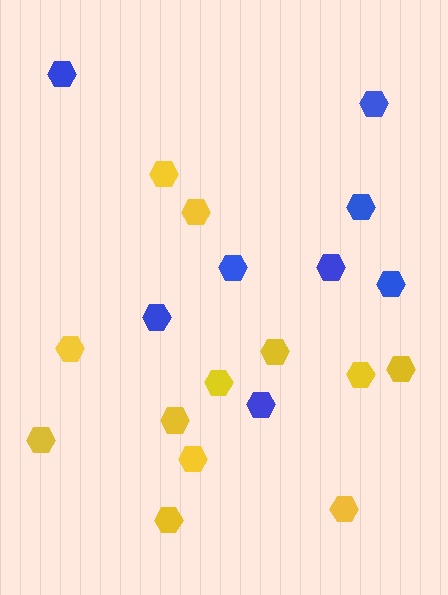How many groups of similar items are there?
There are 2 groups: one group of blue hexagons (8) and one group of yellow hexagons (12).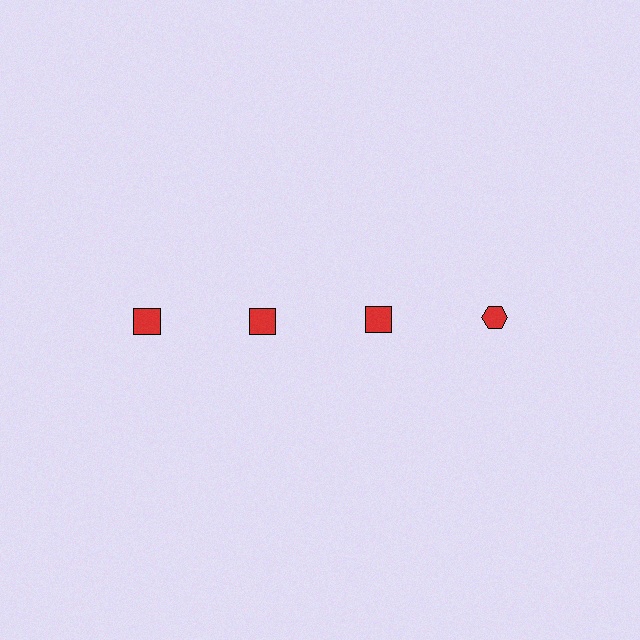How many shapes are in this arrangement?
There are 4 shapes arranged in a grid pattern.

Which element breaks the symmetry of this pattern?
The red hexagon in the top row, second from right column breaks the symmetry. All other shapes are red squares.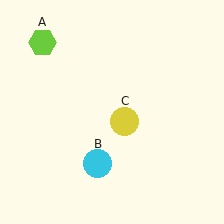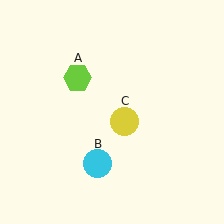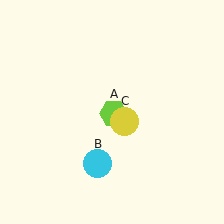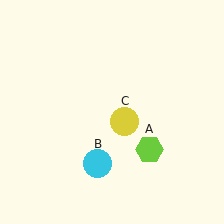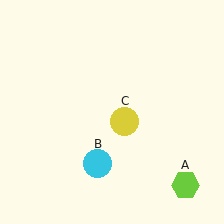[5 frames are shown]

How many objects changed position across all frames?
1 object changed position: lime hexagon (object A).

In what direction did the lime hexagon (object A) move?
The lime hexagon (object A) moved down and to the right.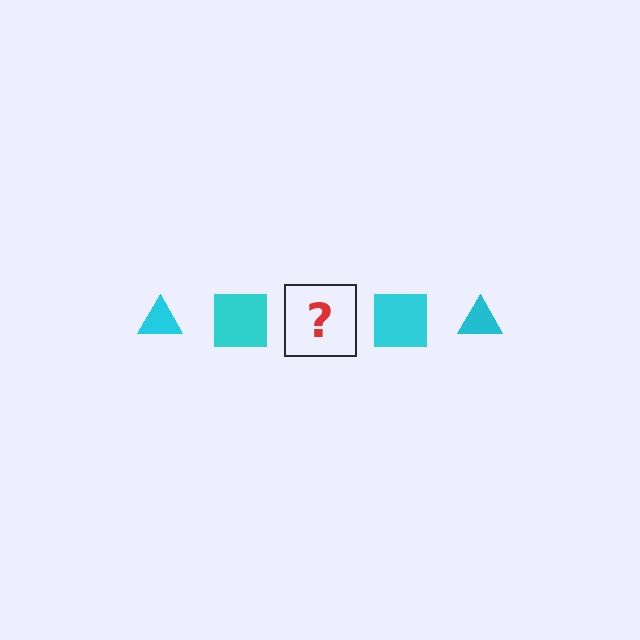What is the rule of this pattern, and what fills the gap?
The rule is that the pattern cycles through triangle, square shapes in cyan. The gap should be filled with a cyan triangle.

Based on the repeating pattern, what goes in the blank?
The blank should be a cyan triangle.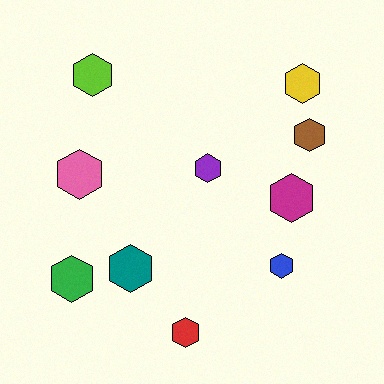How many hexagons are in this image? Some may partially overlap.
There are 10 hexagons.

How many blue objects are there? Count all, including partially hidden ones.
There is 1 blue object.